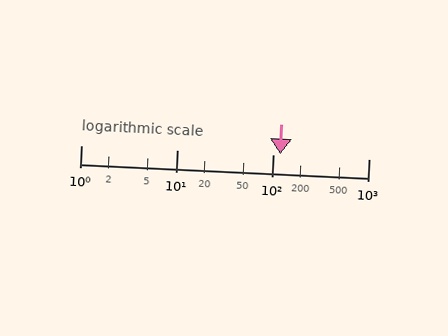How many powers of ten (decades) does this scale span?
The scale spans 3 decades, from 1 to 1000.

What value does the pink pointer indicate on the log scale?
The pointer indicates approximately 120.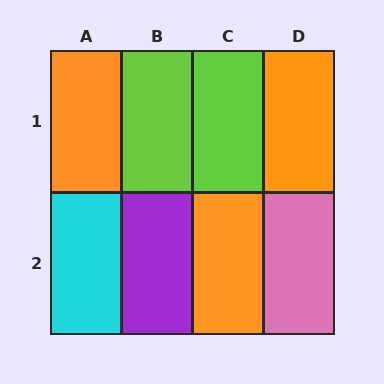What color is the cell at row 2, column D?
Pink.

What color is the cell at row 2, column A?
Cyan.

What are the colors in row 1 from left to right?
Orange, lime, lime, orange.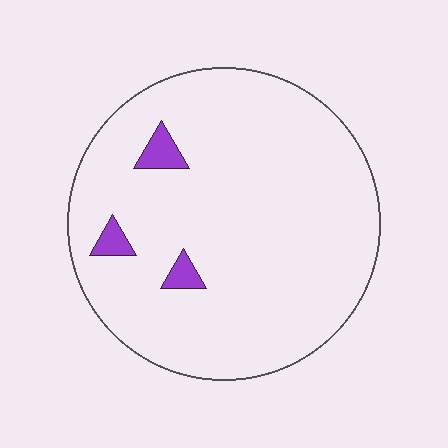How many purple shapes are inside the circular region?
3.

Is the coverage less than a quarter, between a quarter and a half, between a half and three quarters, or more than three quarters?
Less than a quarter.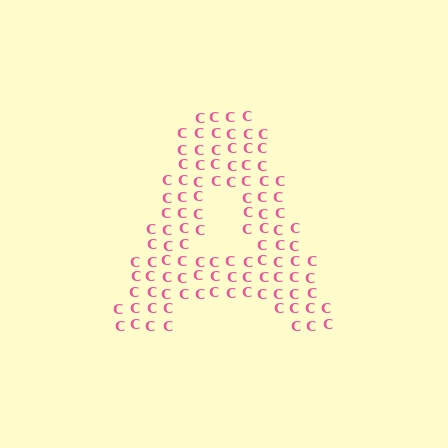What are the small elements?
The small elements are letter C's.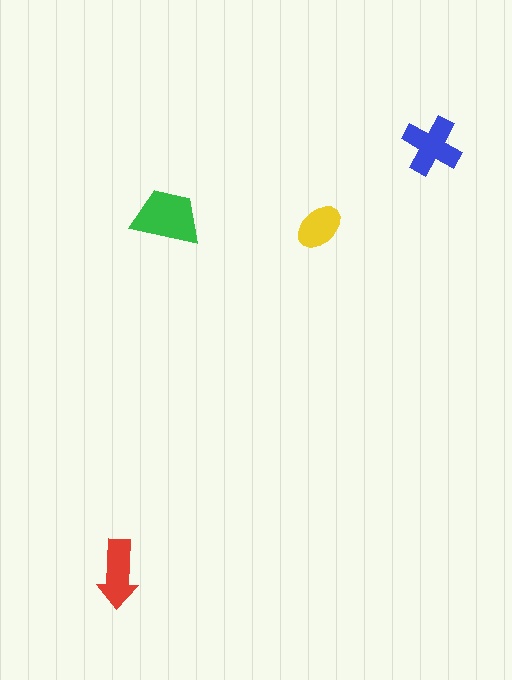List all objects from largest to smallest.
The green trapezoid, the blue cross, the red arrow, the yellow ellipse.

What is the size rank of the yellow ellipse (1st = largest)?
4th.